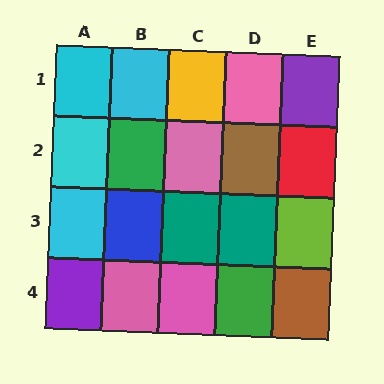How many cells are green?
2 cells are green.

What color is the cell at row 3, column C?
Teal.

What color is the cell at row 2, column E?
Red.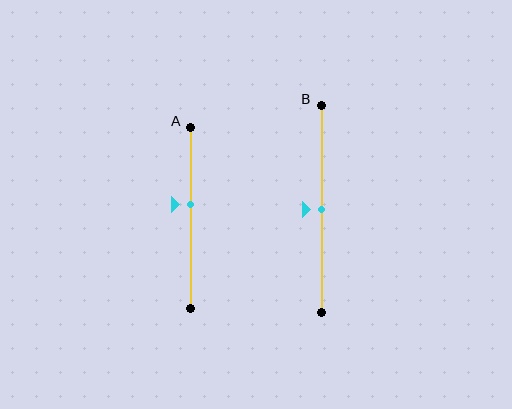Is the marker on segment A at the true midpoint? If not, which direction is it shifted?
No, the marker on segment A is shifted upward by about 7% of the segment length.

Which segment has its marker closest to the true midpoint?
Segment B has its marker closest to the true midpoint.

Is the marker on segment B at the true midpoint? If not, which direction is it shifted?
Yes, the marker on segment B is at the true midpoint.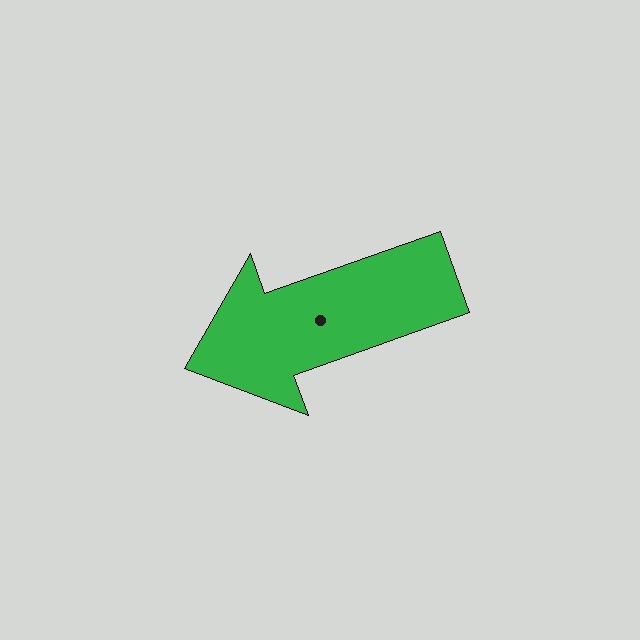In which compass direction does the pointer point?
West.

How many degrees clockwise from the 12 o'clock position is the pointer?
Approximately 250 degrees.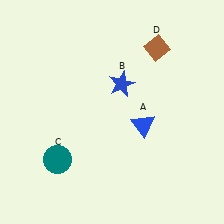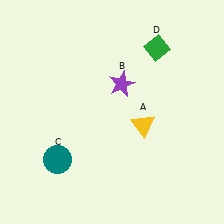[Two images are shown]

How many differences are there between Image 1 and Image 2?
There are 3 differences between the two images.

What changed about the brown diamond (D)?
In Image 1, D is brown. In Image 2, it changed to green.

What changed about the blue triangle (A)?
In Image 1, A is blue. In Image 2, it changed to yellow.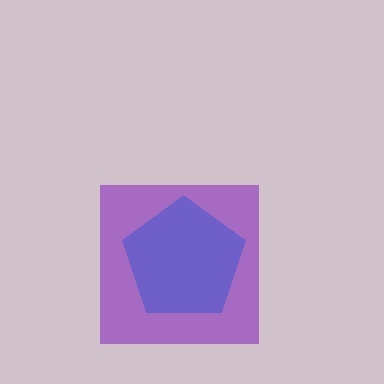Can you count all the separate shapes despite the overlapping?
Yes, there are 2 separate shapes.